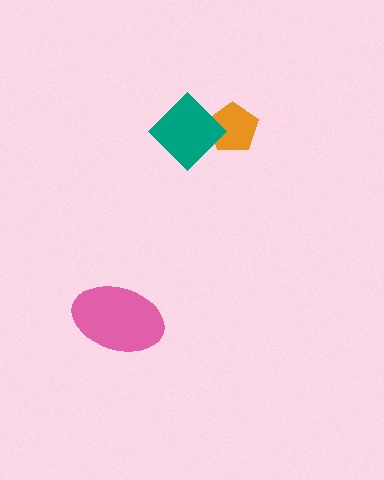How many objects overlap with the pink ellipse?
0 objects overlap with the pink ellipse.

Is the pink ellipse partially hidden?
No, no other shape covers it.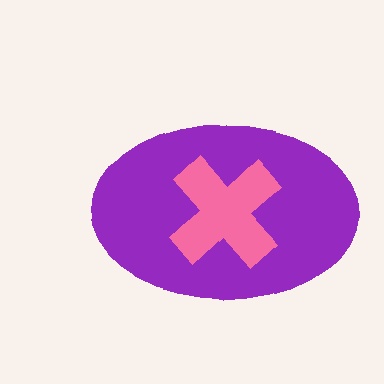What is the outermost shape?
The purple ellipse.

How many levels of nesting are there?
2.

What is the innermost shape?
The pink cross.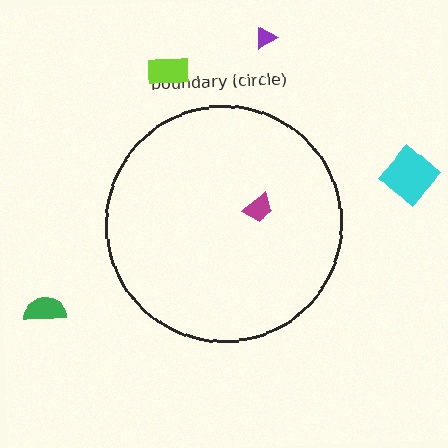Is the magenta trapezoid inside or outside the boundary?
Inside.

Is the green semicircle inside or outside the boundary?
Outside.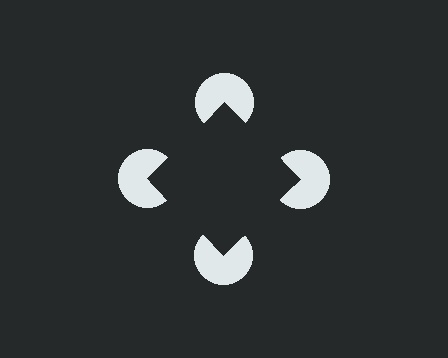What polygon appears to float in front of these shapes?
An illusory square — its edges are inferred from the aligned wedge cuts in the pac-man discs, not physically drawn.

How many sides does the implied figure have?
4 sides.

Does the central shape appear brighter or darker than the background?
It typically appears slightly darker than the background, even though no actual brightness change is drawn.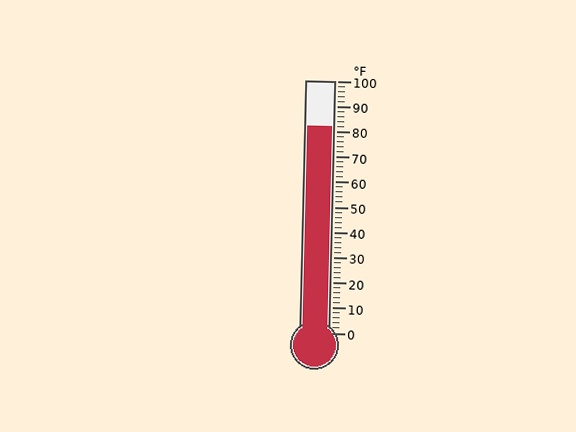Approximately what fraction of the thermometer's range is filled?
The thermometer is filled to approximately 80% of its range.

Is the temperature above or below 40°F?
The temperature is above 40°F.